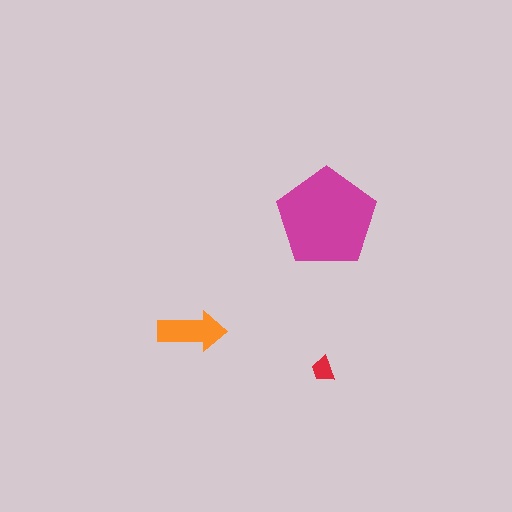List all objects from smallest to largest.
The red trapezoid, the orange arrow, the magenta pentagon.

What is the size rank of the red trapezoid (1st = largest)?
3rd.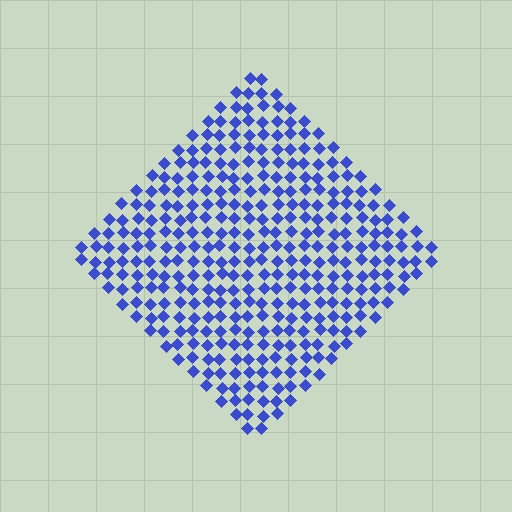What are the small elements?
The small elements are diamonds.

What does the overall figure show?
The overall figure shows a diamond.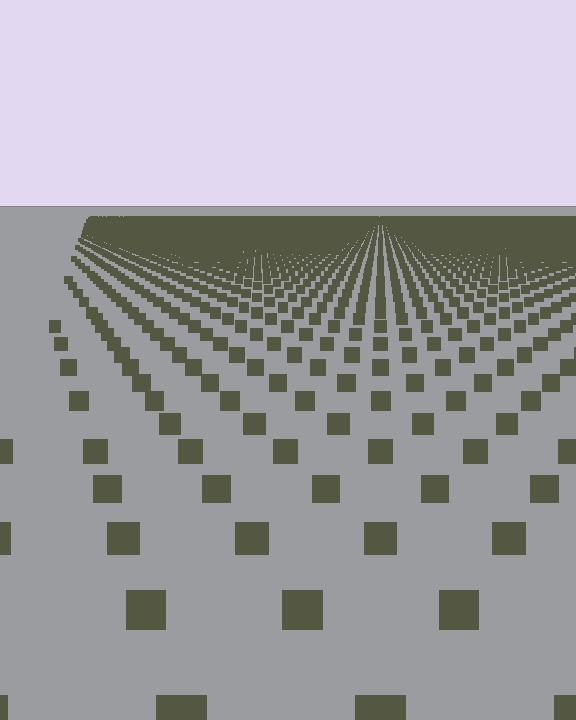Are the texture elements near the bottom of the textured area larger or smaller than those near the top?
Larger. Near the bottom, elements are closer to the viewer and appear at a bigger on-screen size.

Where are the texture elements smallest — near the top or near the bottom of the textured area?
Near the top.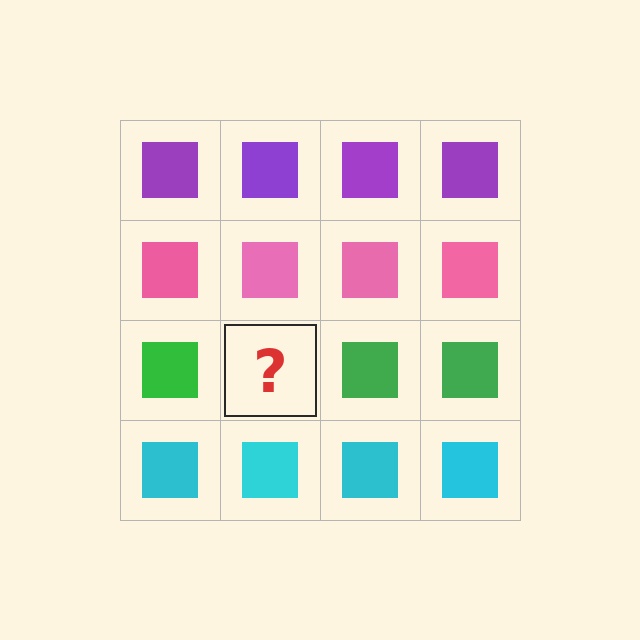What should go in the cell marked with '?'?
The missing cell should contain a green square.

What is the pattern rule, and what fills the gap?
The rule is that each row has a consistent color. The gap should be filled with a green square.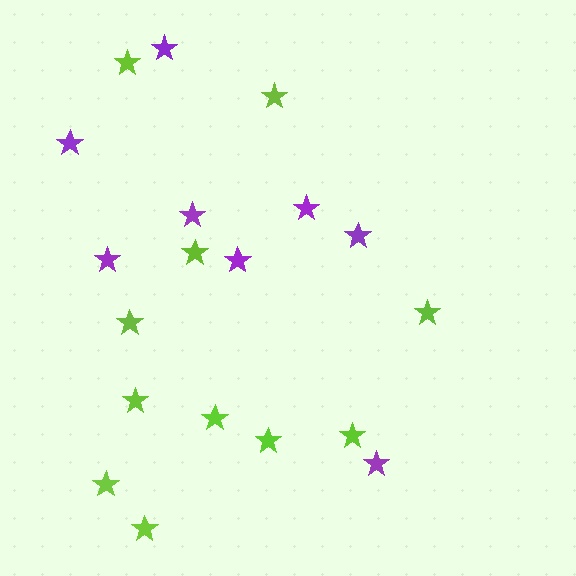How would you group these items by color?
There are 2 groups: one group of purple stars (8) and one group of lime stars (11).